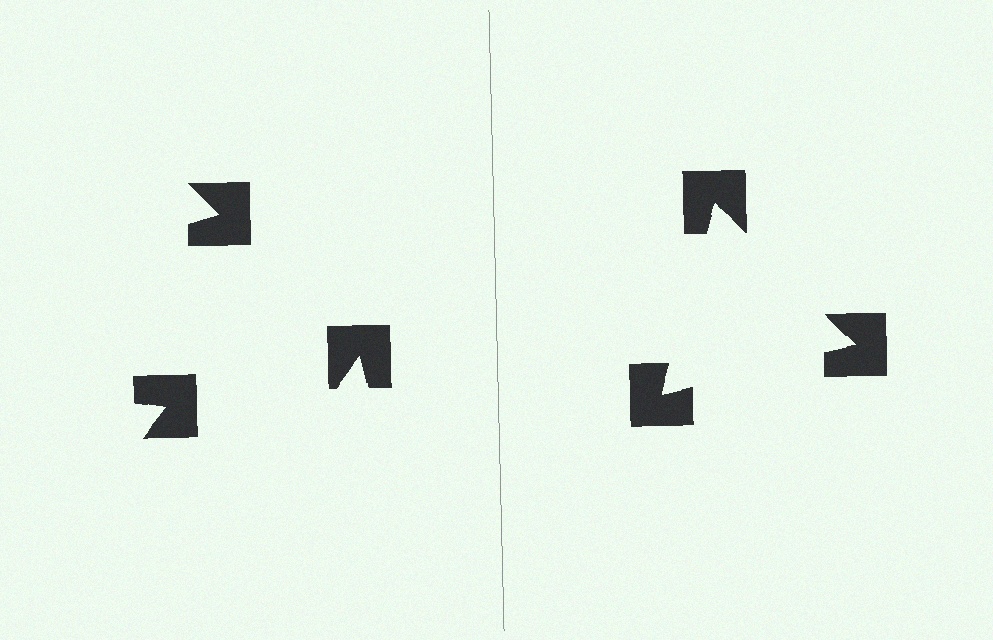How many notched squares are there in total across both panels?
6 — 3 on each side.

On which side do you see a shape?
An illusory triangle appears on the right side. On the left side the wedge cuts are rotated, so no coherent shape forms.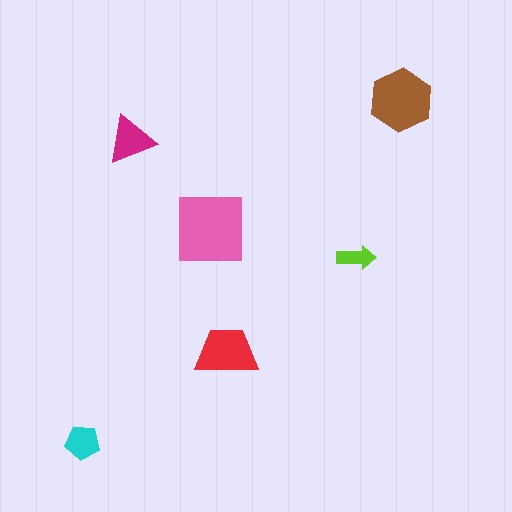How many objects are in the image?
There are 6 objects in the image.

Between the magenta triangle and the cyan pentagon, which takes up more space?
The magenta triangle.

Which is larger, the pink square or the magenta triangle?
The pink square.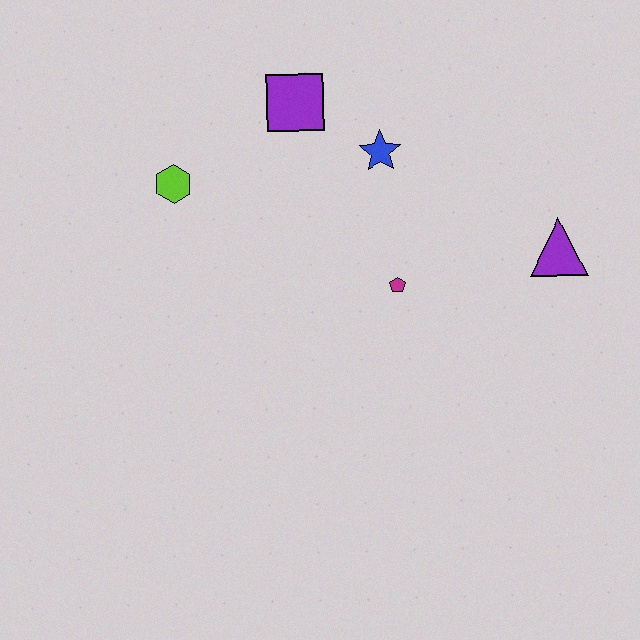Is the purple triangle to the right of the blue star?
Yes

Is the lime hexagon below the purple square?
Yes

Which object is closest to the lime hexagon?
The purple square is closest to the lime hexagon.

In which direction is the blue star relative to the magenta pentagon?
The blue star is above the magenta pentagon.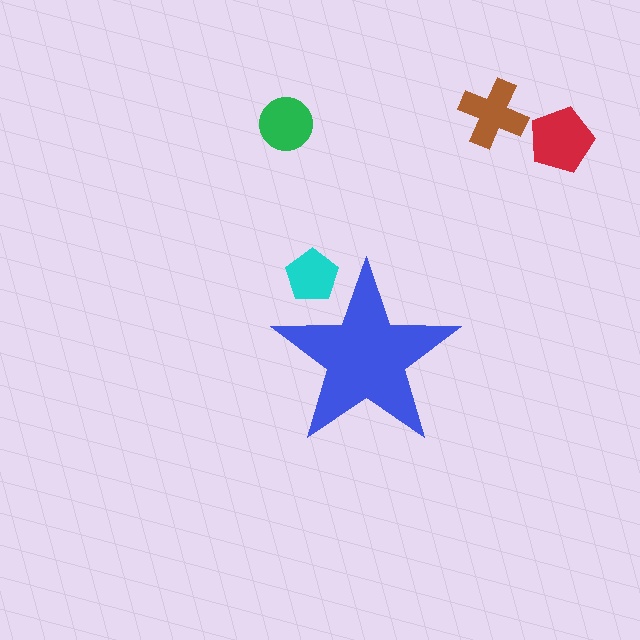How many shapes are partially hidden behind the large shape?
1 shape is partially hidden.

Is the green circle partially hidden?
No, the green circle is fully visible.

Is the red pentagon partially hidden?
No, the red pentagon is fully visible.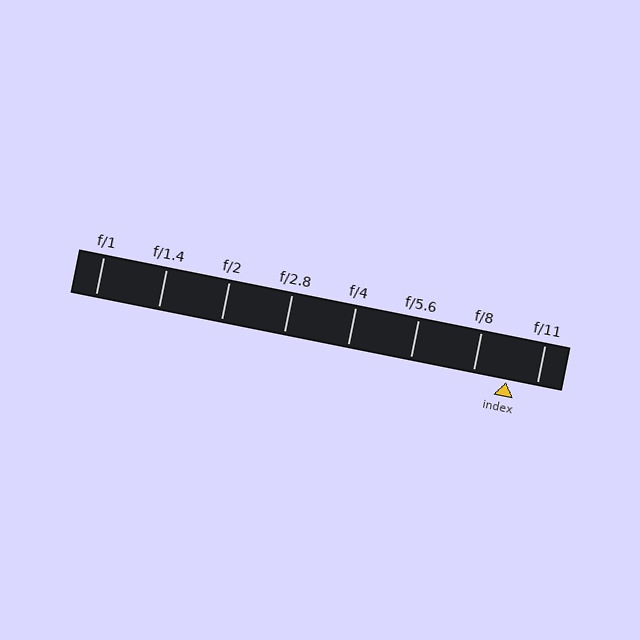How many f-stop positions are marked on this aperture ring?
There are 8 f-stop positions marked.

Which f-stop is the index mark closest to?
The index mark is closest to f/11.